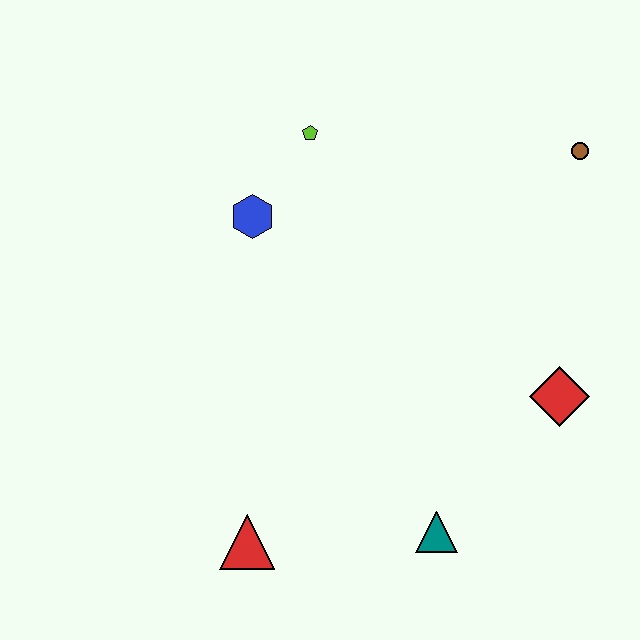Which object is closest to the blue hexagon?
The lime pentagon is closest to the blue hexagon.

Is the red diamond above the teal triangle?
Yes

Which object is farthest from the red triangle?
The brown circle is farthest from the red triangle.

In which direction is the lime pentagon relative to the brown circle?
The lime pentagon is to the left of the brown circle.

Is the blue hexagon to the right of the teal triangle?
No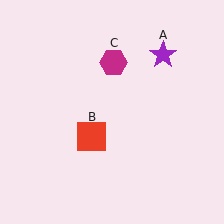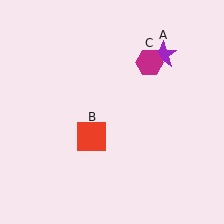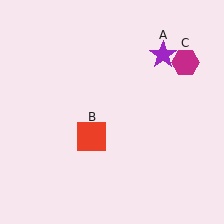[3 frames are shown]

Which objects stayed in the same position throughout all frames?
Purple star (object A) and red square (object B) remained stationary.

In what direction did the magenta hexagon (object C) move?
The magenta hexagon (object C) moved right.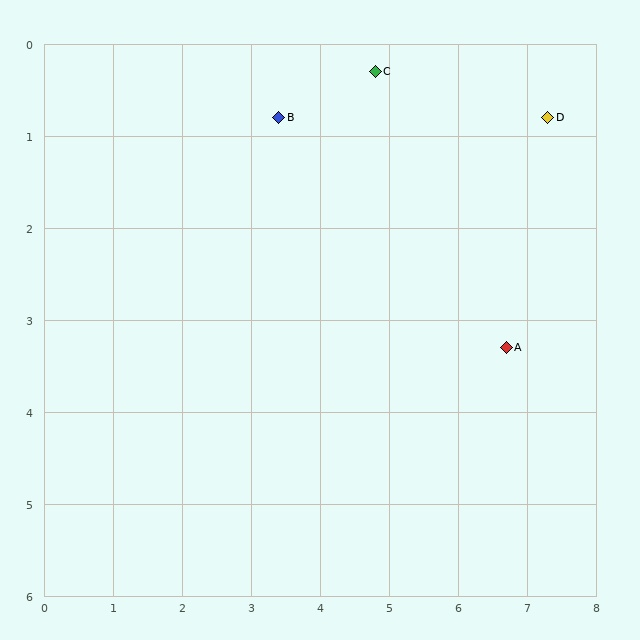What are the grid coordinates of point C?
Point C is at approximately (4.8, 0.3).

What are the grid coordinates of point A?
Point A is at approximately (6.7, 3.3).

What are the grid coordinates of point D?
Point D is at approximately (7.3, 0.8).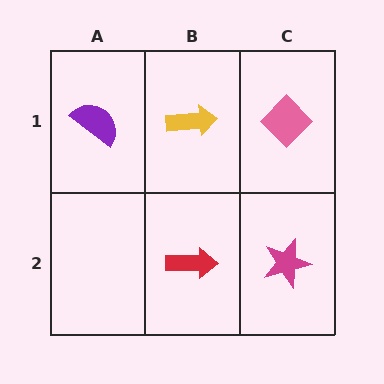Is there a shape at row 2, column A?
No, that cell is empty.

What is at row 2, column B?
A red arrow.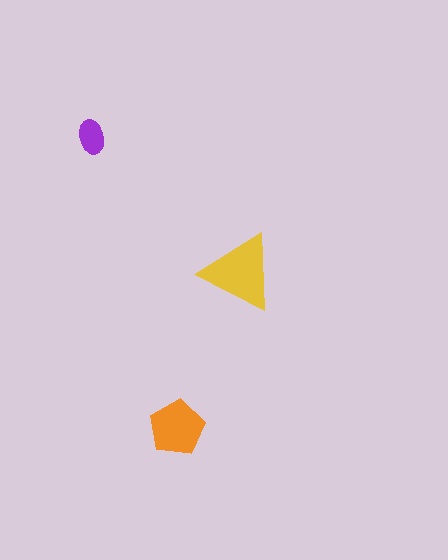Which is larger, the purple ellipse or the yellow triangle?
The yellow triangle.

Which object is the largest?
The yellow triangle.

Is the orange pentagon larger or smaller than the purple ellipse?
Larger.